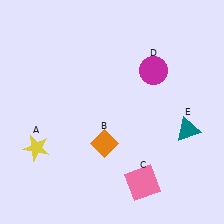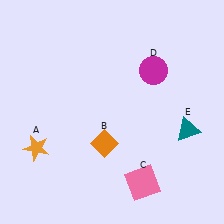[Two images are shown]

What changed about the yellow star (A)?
In Image 1, A is yellow. In Image 2, it changed to orange.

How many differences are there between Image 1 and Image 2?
There is 1 difference between the two images.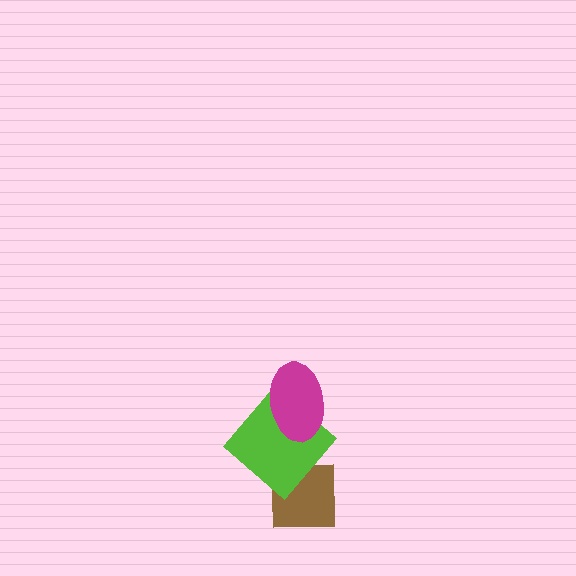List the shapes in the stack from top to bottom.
From top to bottom: the magenta ellipse, the lime diamond, the brown square.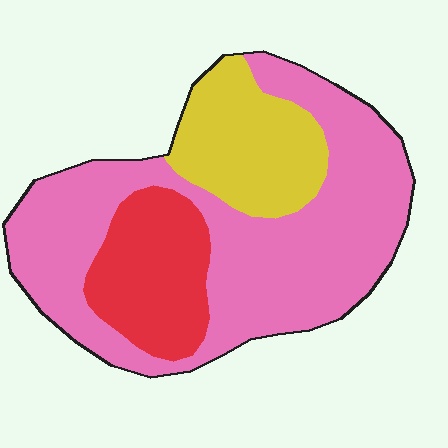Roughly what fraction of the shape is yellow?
Yellow covers about 20% of the shape.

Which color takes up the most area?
Pink, at roughly 60%.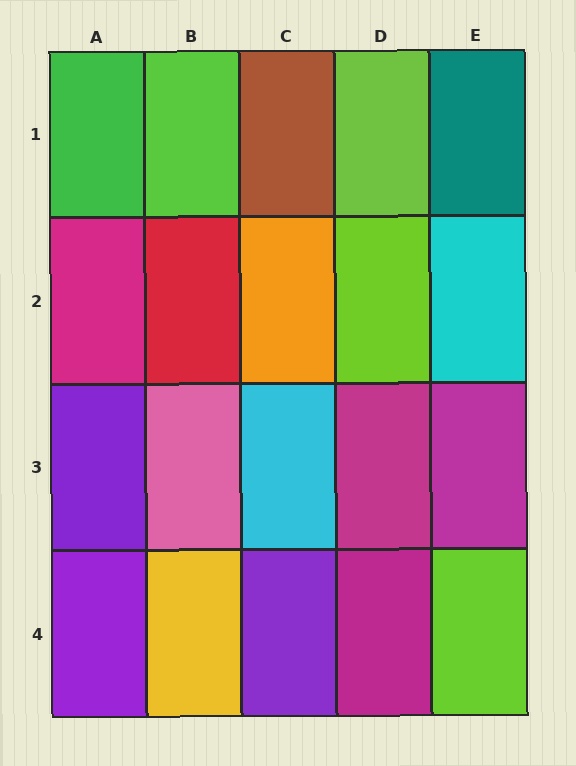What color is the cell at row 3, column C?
Cyan.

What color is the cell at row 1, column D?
Lime.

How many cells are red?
1 cell is red.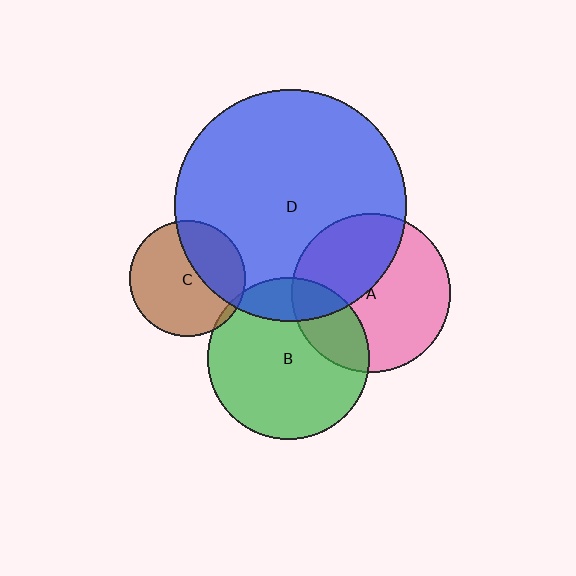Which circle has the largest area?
Circle D (blue).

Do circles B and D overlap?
Yes.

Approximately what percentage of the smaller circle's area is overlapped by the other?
Approximately 20%.